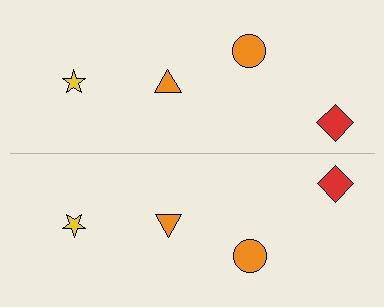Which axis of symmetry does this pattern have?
The pattern has a horizontal axis of symmetry running through the center of the image.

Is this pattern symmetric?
Yes, this pattern has bilateral (reflection) symmetry.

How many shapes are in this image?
There are 8 shapes in this image.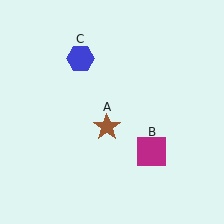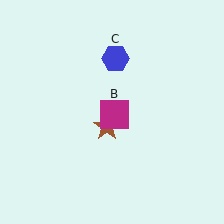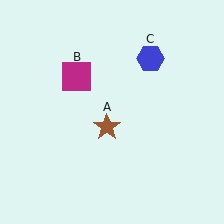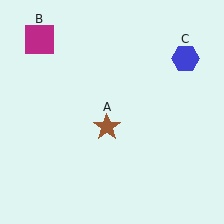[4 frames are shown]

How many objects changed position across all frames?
2 objects changed position: magenta square (object B), blue hexagon (object C).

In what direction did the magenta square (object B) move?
The magenta square (object B) moved up and to the left.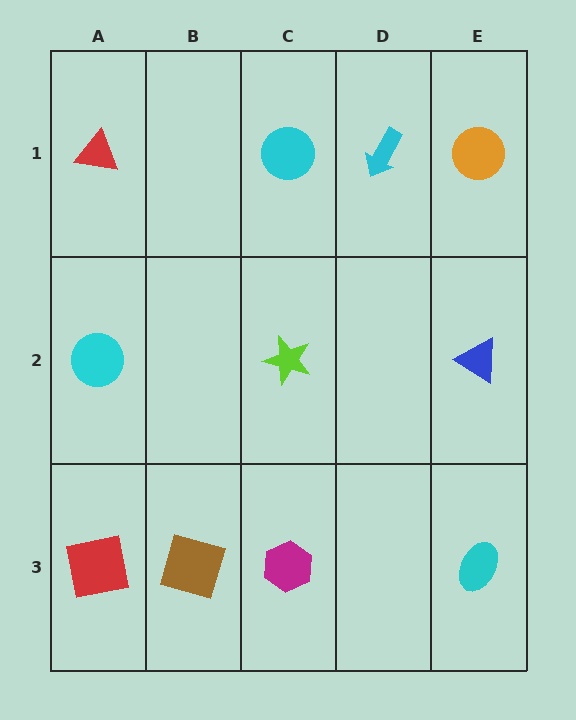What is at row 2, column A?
A cyan circle.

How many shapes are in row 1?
4 shapes.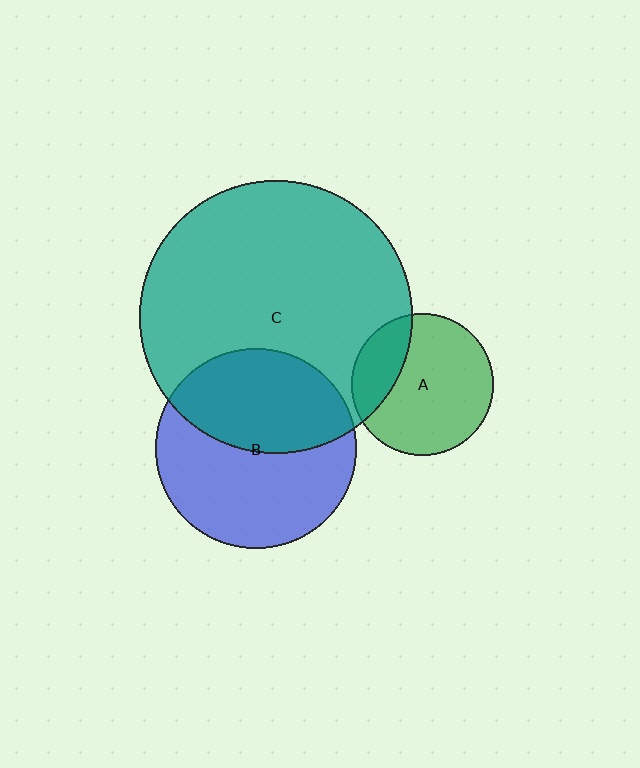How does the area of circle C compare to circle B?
Approximately 1.9 times.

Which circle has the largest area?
Circle C (teal).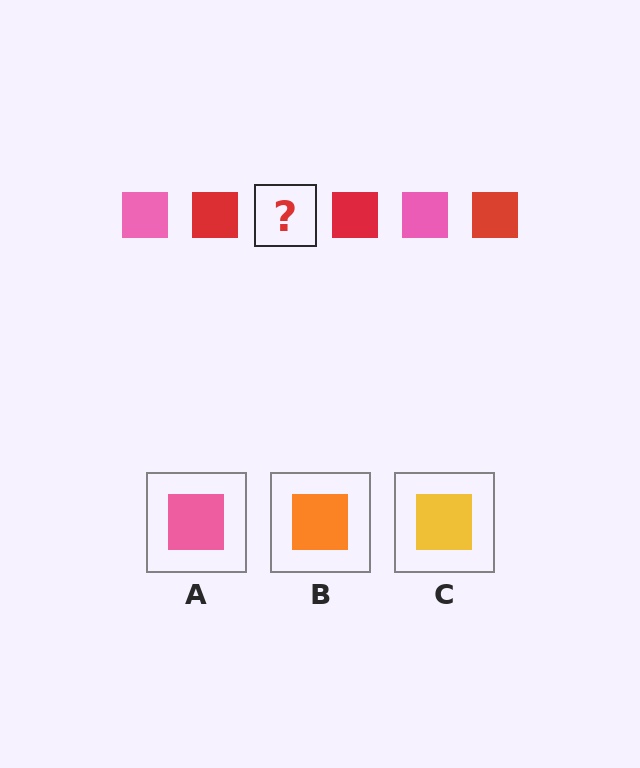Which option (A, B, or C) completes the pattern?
A.